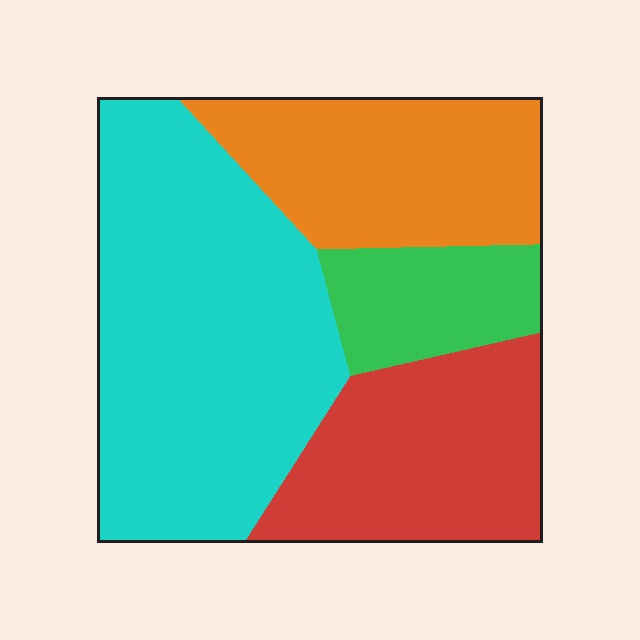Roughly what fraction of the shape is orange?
Orange takes up about one fifth (1/5) of the shape.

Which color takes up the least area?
Green, at roughly 10%.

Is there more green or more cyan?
Cyan.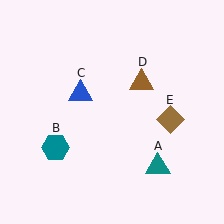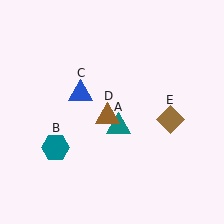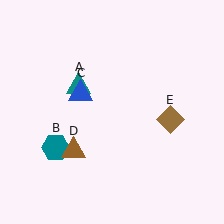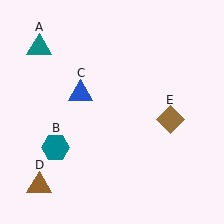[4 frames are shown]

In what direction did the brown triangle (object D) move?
The brown triangle (object D) moved down and to the left.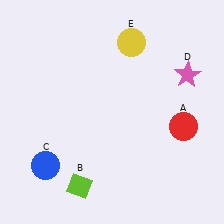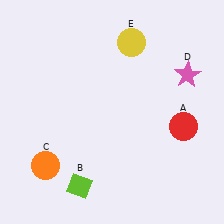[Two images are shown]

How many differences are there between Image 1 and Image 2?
There is 1 difference between the two images.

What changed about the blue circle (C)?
In Image 1, C is blue. In Image 2, it changed to orange.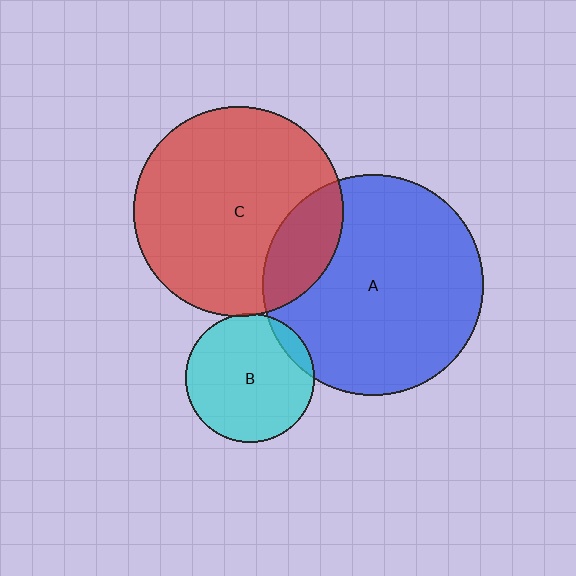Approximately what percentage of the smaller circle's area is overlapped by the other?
Approximately 10%.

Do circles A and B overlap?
Yes.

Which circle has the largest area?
Circle A (blue).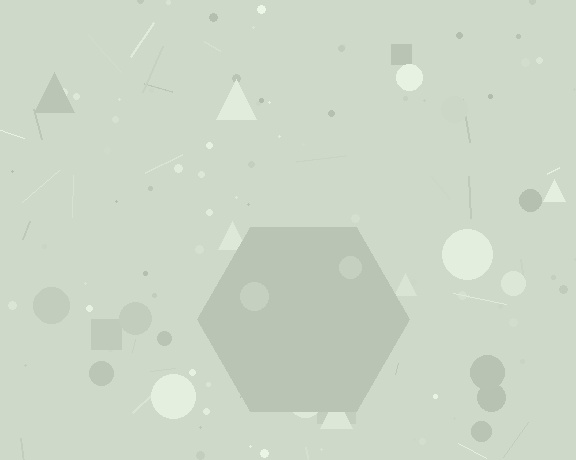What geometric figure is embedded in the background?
A hexagon is embedded in the background.